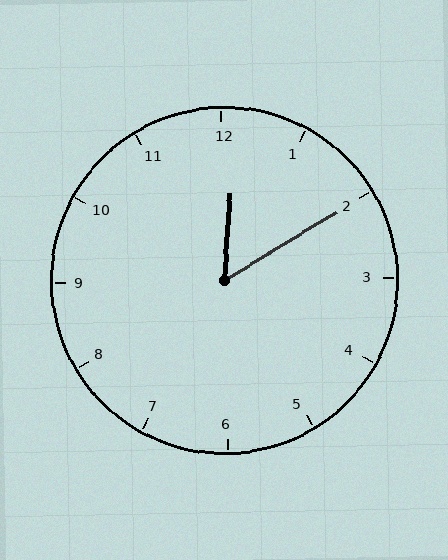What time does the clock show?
12:10.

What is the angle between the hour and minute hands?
Approximately 55 degrees.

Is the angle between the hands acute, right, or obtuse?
It is acute.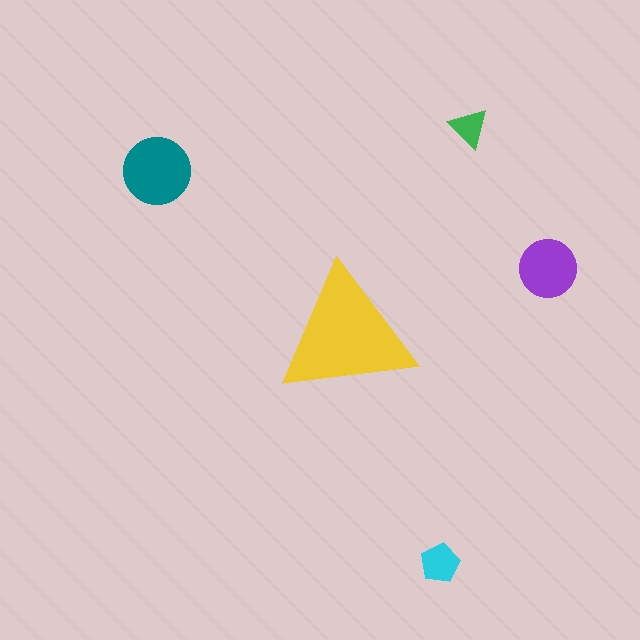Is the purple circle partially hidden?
No, the purple circle is fully visible.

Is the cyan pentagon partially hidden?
No, the cyan pentagon is fully visible.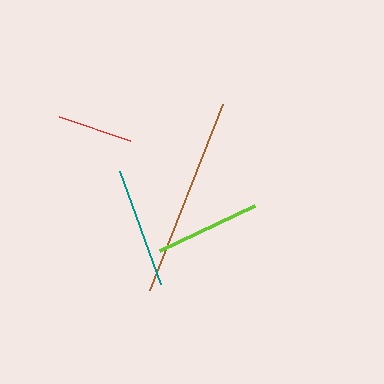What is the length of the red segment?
The red segment is approximately 75 pixels long.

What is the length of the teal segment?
The teal segment is approximately 120 pixels long.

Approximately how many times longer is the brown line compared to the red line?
The brown line is approximately 2.7 times the length of the red line.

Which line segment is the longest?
The brown line is the longest at approximately 200 pixels.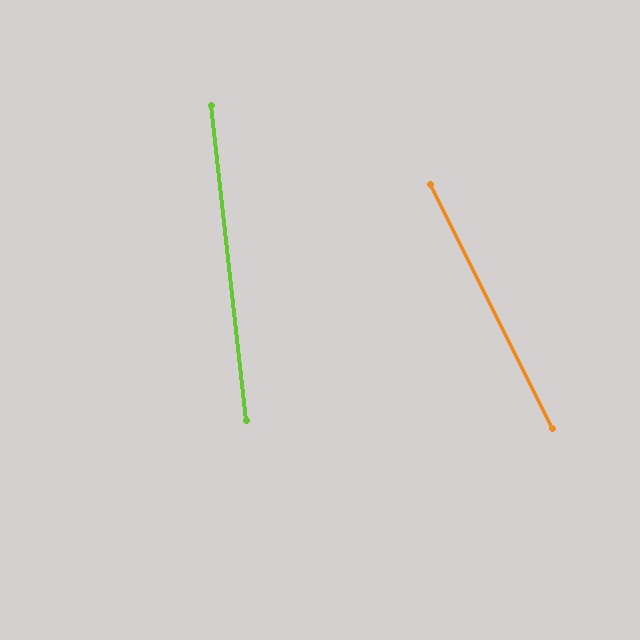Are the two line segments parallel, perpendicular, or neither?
Neither parallel nor perpendicular — they differ by about 20°.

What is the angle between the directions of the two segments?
Approximately 20 degrees.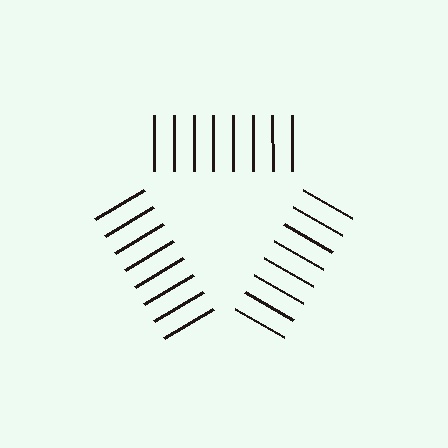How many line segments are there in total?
24 — 8 along each of the 3 edges.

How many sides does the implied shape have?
3 sides — the line-ends trace a triangle.